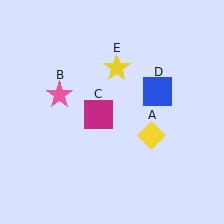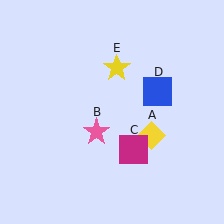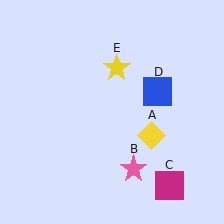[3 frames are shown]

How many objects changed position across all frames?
2 objects changed position: pink star (object B), magenta square (object C).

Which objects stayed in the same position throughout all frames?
Yellow diamond (object A) and blue square (object D) and yellow star (object E) remained stationary.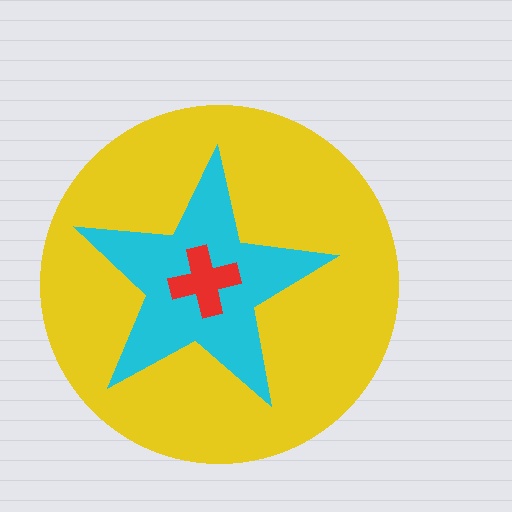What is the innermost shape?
The red cross.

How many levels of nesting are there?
3.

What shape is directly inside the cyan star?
The red cross.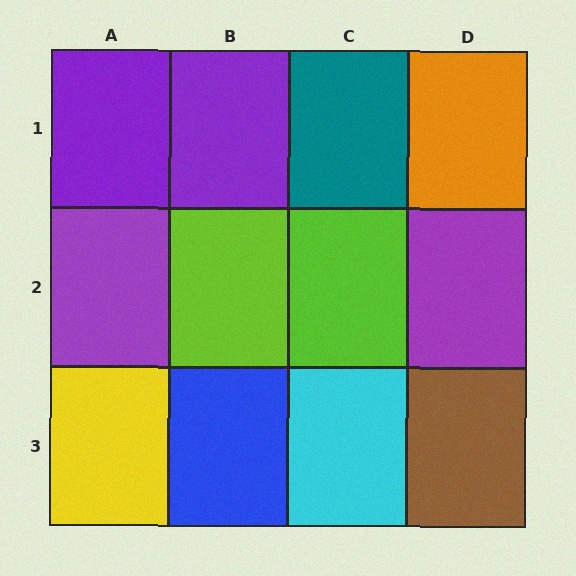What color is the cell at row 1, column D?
Orange.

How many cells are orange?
1 cell is orange.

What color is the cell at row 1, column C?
Teal.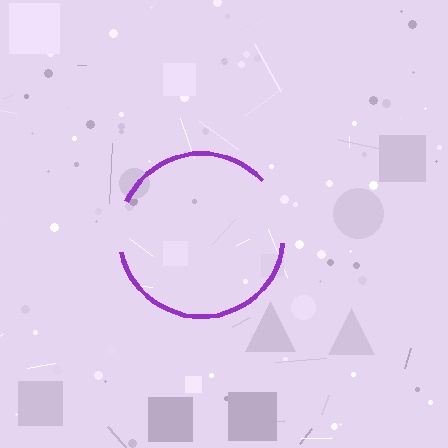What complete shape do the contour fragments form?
The contour fragments form a circle.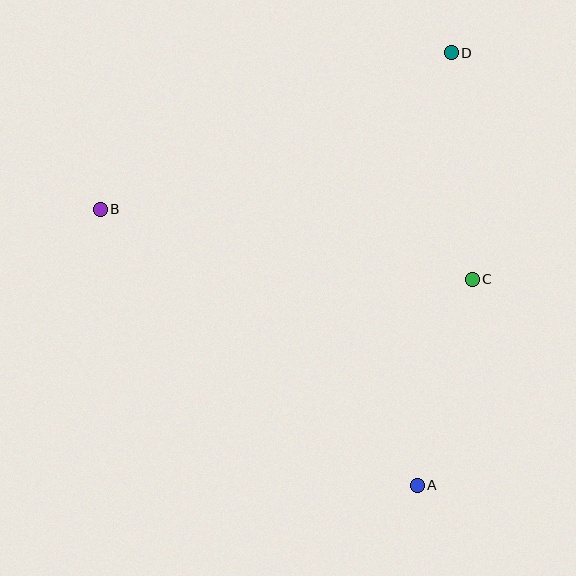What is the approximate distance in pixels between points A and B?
The distance between A and B is approximately 420 pixels.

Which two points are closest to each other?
Points A and C are closest to each other.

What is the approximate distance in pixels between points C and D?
The distance between C and D is approximately 228 pixels.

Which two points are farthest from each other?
Points A and D are farthest from each other.